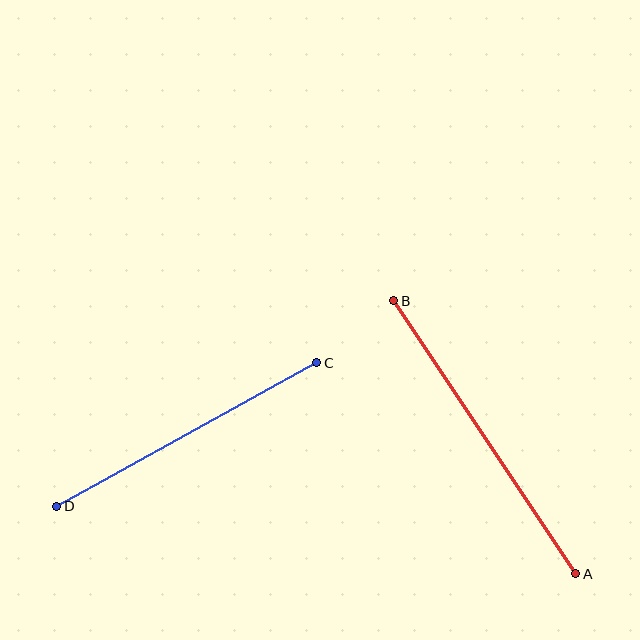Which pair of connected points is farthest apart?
Points A and B are farthest apart.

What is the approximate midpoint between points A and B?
The midpoint is at approximately (485, 437) pixels.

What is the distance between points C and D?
The distance is approximately 297 pixels.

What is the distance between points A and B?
The distance is approximately 328 pixels.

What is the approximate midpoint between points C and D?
The midpoint is at approximately (187, 434) pixels.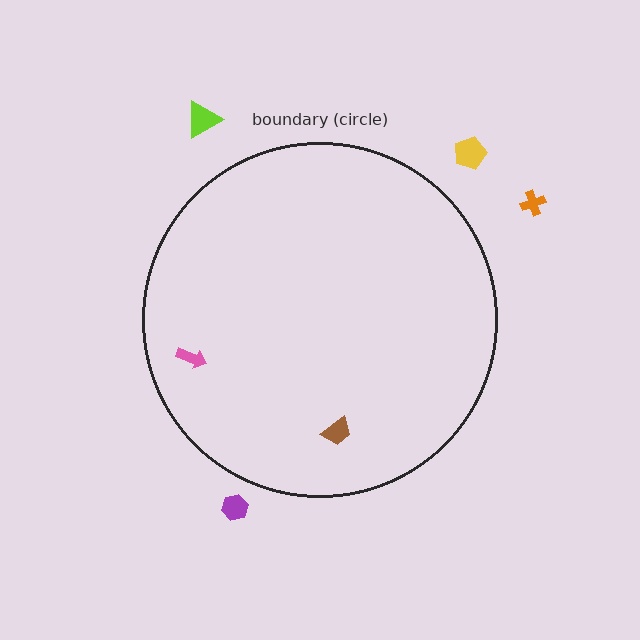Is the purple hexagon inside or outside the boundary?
Outside.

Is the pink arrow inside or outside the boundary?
Inside.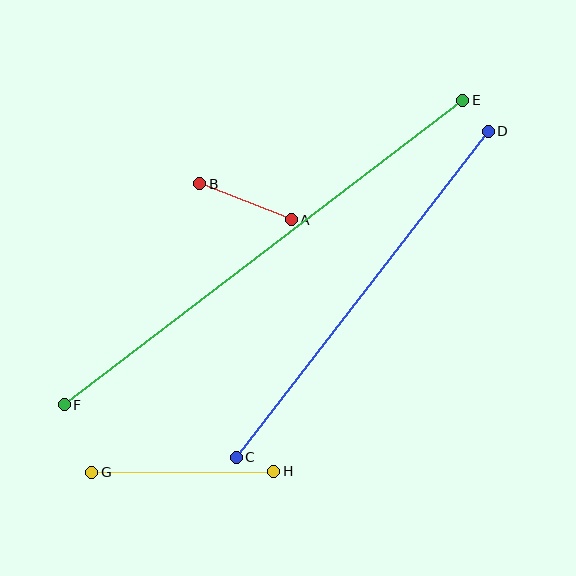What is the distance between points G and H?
The distance is approximately 182 pixels.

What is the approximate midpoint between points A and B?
The midpoint is at approximately (245, 202) pixels.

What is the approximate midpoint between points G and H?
The midpoint is at approximately (183, 472) pixels.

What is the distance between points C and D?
The distance is approximately 412 pixels.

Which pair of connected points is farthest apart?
Points E and F are farthest apart.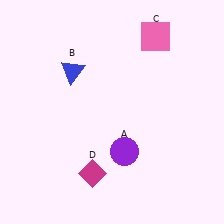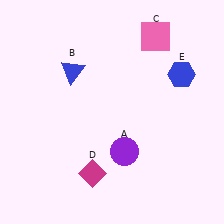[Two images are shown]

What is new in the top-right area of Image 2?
A blue hexagon (E) was added in the top-right area of Image 2.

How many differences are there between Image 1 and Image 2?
There is 1 difference between the two images.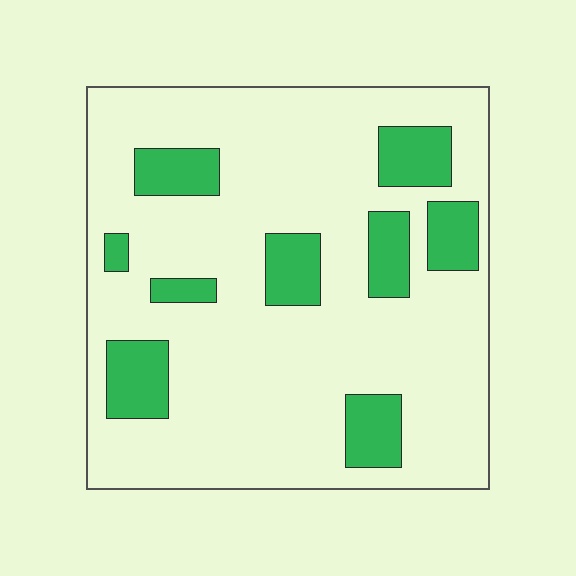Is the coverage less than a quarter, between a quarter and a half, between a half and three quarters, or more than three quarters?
Less than a quarter.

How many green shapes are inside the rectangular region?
9.